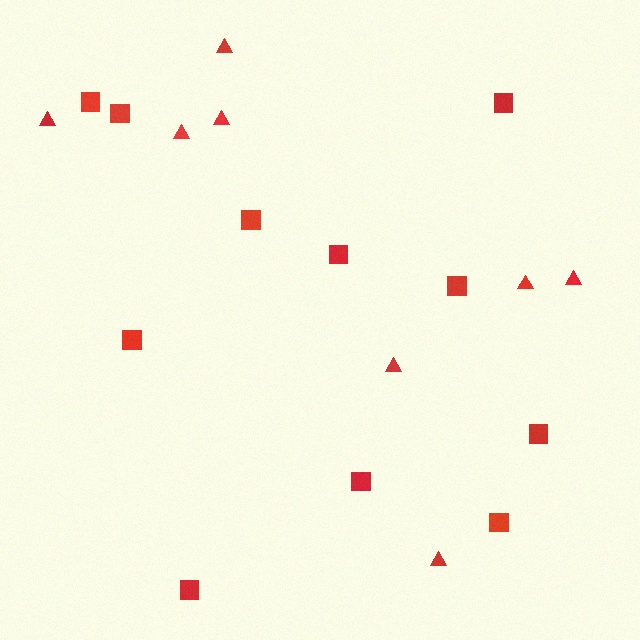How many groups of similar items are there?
There are 2 groups: one group of triangles (8) and one group of squares (11).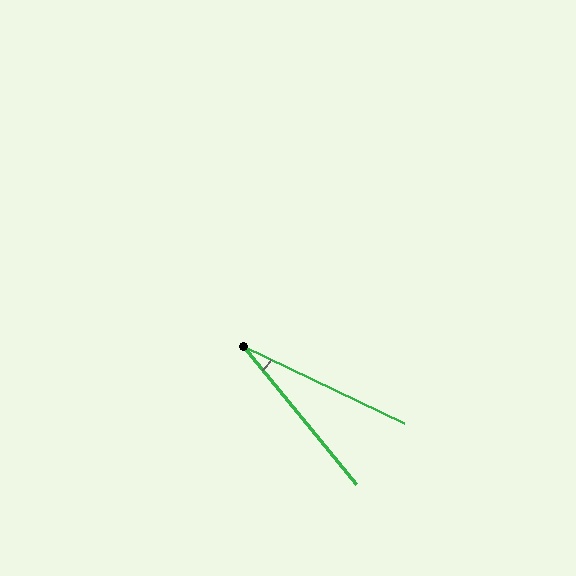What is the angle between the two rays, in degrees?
Approximately 25 degrees.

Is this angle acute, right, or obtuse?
It is acute.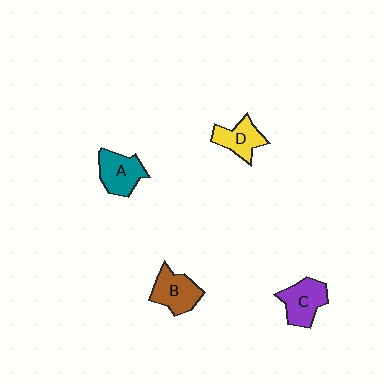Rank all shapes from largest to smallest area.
From largest to smallest: C (purple), A (teal), B (brown), D (yellow).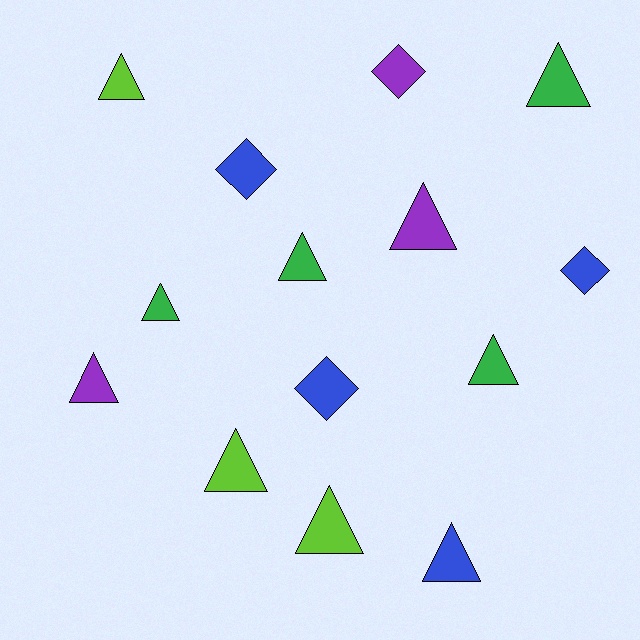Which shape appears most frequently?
Triangle, with 10 objects.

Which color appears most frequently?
Blue, with 4 objects.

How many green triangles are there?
There are 4 green triangles.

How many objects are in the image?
There are 14 objects.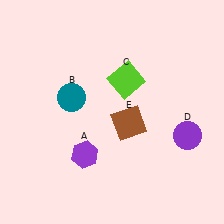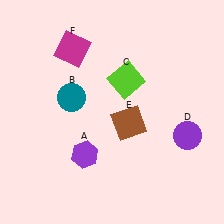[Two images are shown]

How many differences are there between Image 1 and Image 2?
There is 1 difference between the two images.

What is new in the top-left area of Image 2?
A magenta square (F) was added in the top-left area of Image 2.